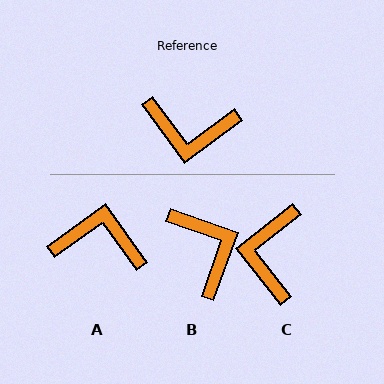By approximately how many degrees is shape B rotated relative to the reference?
Approximately 124 degrees counter-clockwise.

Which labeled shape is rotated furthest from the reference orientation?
A, about 180 degrees away.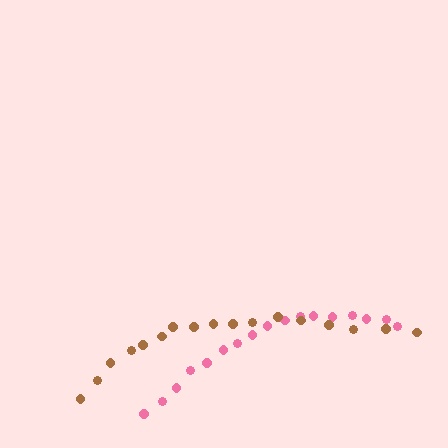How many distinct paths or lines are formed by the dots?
There are 2 distinct paths.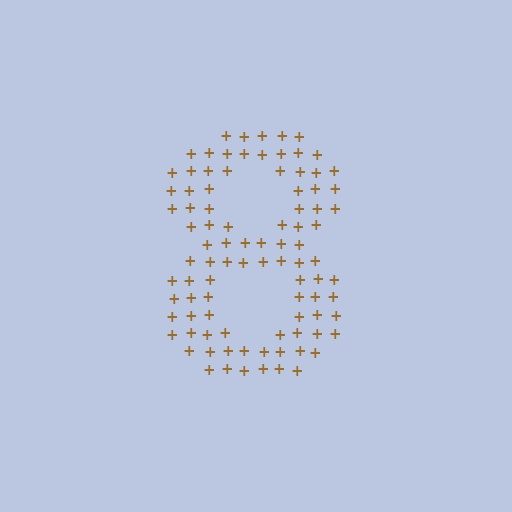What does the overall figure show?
The overall figure shows the digit 8.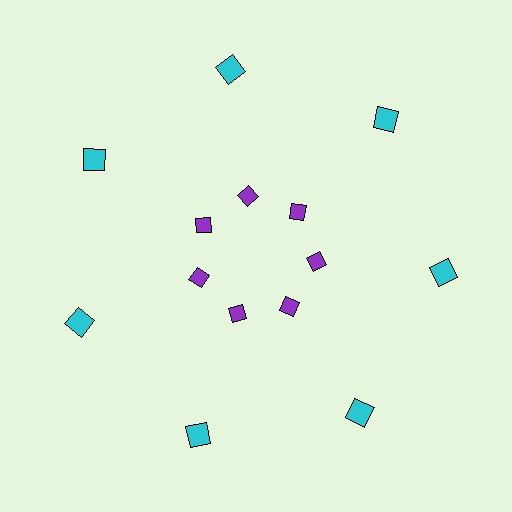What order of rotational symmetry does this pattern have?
This pattern has 7-fold rotational symmetry.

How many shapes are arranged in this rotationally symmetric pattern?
There are 14 shapes, arranged in 7 groups of 2.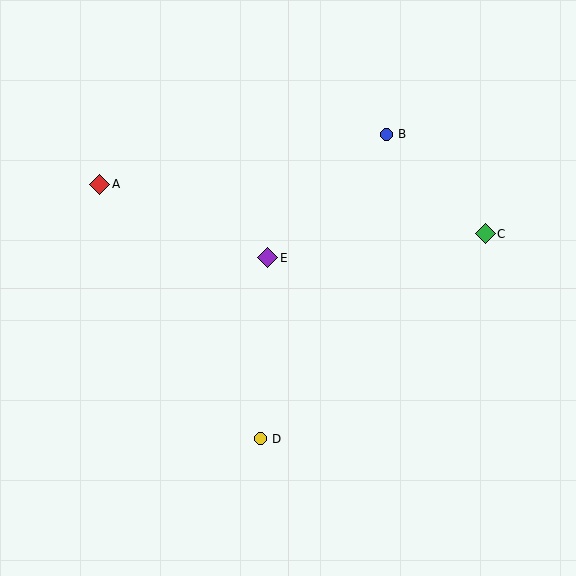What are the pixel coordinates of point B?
Point B is at (386, 134).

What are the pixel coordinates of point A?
Point A is at (100, 184).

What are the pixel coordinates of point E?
Point E is at (268, 258).